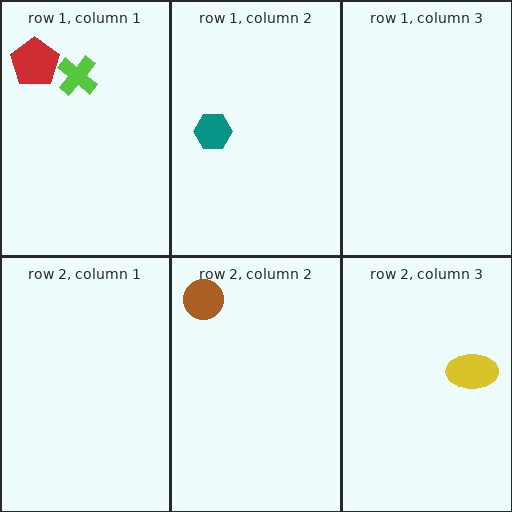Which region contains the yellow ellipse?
The row 2, column 3 region.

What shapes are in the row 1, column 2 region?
The teal hexagon.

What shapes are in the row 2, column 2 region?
The brown circle.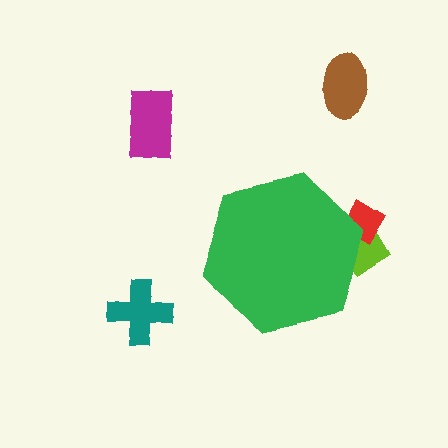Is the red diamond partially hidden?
Yes, the red diamond is partially hidden behind the green hexagon.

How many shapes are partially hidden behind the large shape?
2 shapes are partially hidden.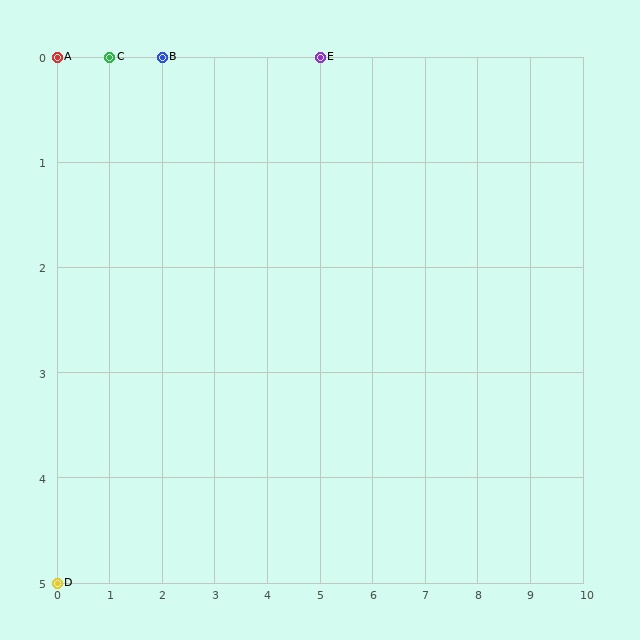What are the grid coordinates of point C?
Point C is at grid coordinates (1, 0).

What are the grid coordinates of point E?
Point E is at grid coordinates (5, 0).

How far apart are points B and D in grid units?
Points B and D are 2 columns and 5 rows apart (about 5.4 grid units diagonally).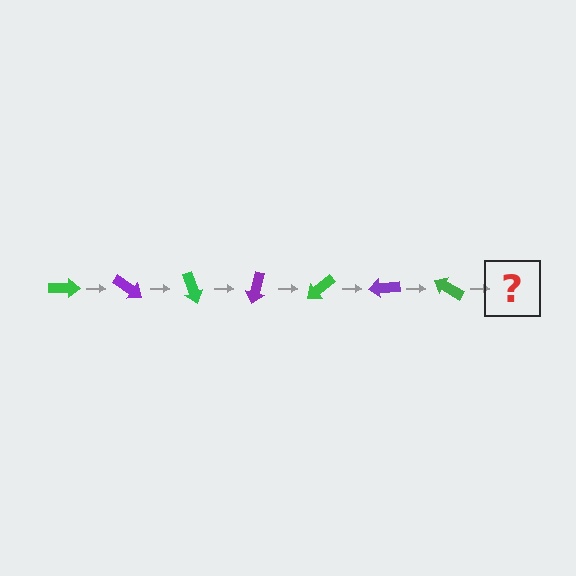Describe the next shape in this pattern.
It should be a purple arrow, rotated 245 degrees from the start.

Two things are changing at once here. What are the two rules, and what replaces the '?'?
The two rules are that it rotates 35 degrees each step and the color cycles through green and purple. The '?' should be a purple arrow, rotated 245 degrees from the start.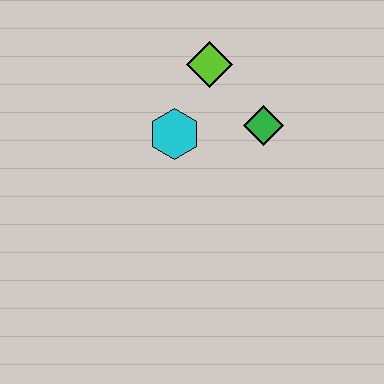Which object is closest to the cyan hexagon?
The lime diamond is closest to the cyan hexagon.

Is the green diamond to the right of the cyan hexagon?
Yes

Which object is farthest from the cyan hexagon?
The green diamond is farthest from the cyan hexagon.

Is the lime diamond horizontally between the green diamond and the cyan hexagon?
Yes